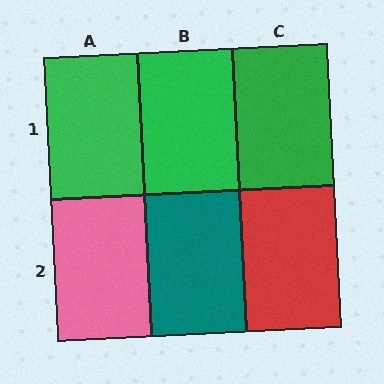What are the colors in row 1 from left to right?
Green, green, green.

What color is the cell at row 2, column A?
Pink.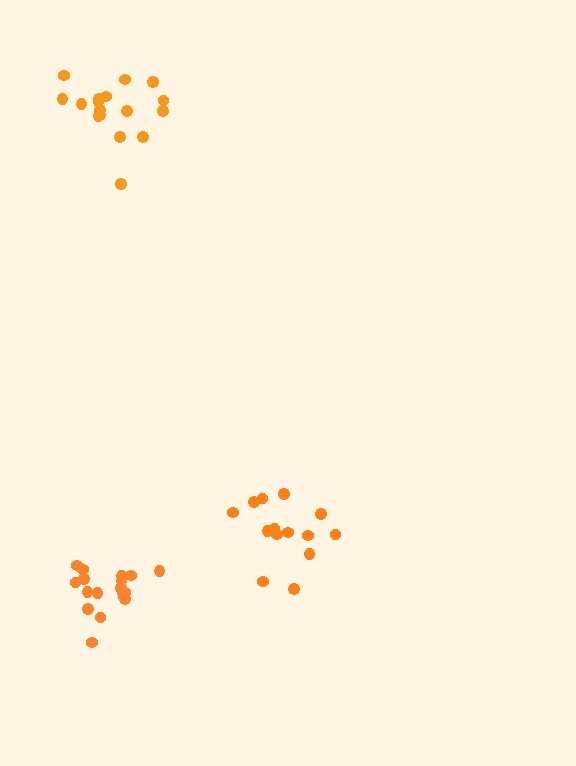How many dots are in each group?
Group 1: 14 dots, Group 2: 18 dots, Group 3: 17 dots (49 total).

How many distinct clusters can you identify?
There are 3 distinct clusters.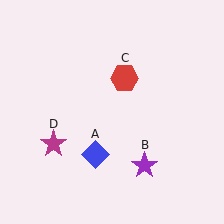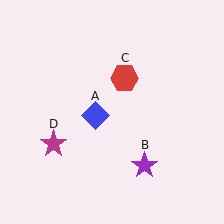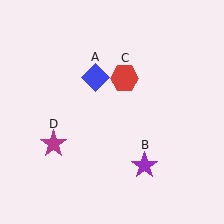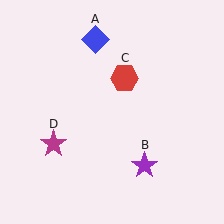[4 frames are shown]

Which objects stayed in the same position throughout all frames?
Purple star (object B) and red hexagon (object C) and magenta star (object D) remained stationary.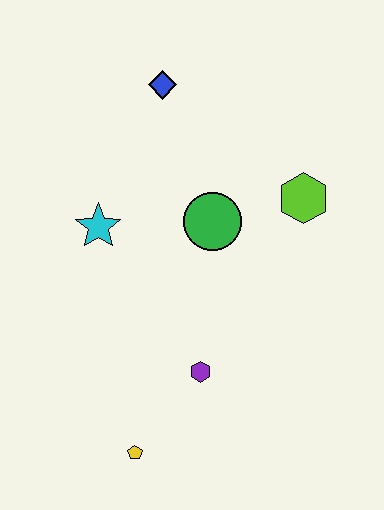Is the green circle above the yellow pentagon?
Yes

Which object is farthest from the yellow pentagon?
The blue diamond is farthest from the yellow pentagon.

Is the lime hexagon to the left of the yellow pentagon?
No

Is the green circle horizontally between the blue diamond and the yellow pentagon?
No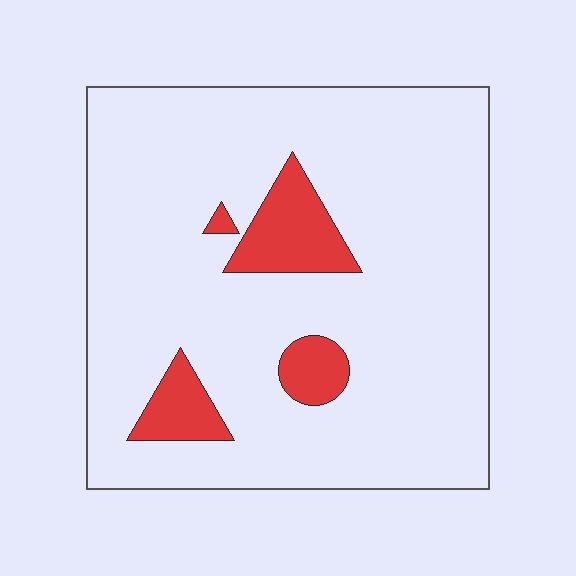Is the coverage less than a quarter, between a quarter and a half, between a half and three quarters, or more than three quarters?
Less than a quarter.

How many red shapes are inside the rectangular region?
4.